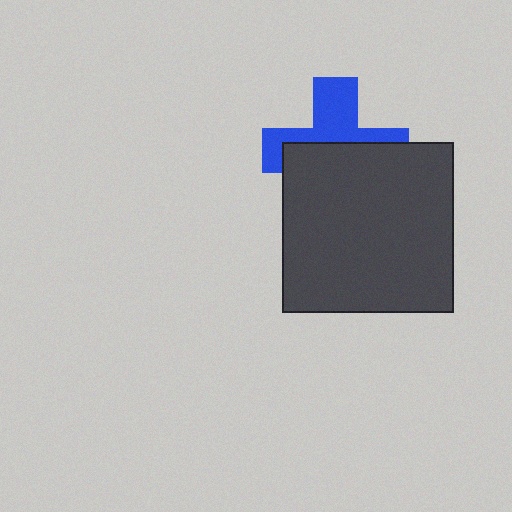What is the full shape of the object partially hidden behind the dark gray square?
The partially hidden object is a blue cross.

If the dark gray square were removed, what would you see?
You would see the complete blue cross.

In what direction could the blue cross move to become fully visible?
The blue cross could move up. That would shift it out from behind the dark gray square entirely.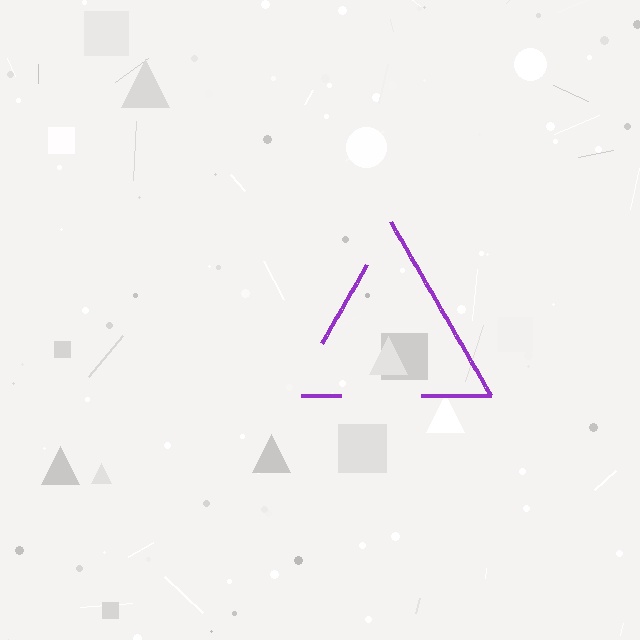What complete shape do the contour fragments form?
The contour fragments form a triangle.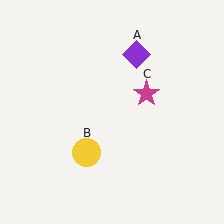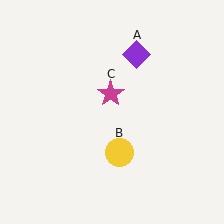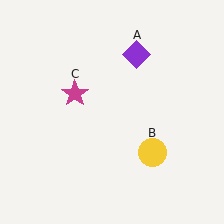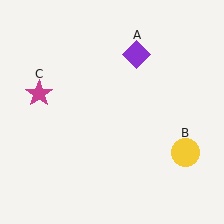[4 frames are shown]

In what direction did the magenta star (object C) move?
The magenta star (object C) moved left.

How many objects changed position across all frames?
2 objects changed position: yellow circle (object B), magenta star (object C).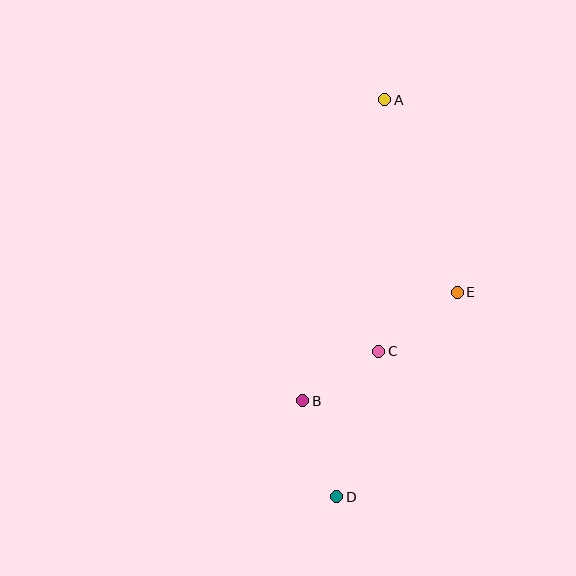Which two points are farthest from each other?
Points A and D are farthest from each other.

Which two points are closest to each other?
Points B and C are closest to each other.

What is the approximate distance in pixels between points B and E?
The distance between B and E is approximately 189 pixels.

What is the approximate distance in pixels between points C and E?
The distance between C and E is approximately 98 pixels.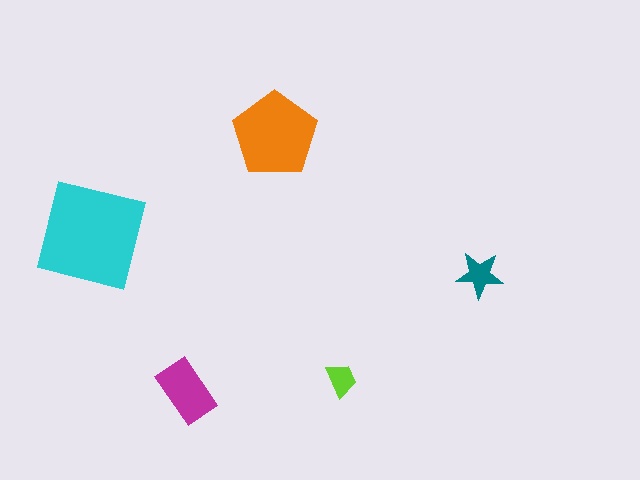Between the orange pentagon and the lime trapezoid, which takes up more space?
The orange pentagon.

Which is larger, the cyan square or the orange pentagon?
The cyan square.